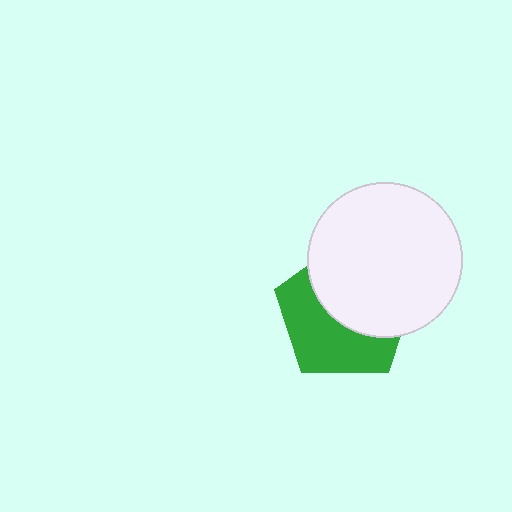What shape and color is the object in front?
The object in front is a white circle.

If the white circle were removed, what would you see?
You would see the complete green pentagon.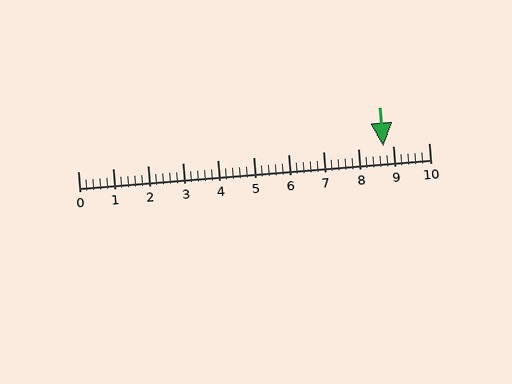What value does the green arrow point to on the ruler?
The green arrow points to approximately 8.7.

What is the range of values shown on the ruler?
The ruler shows values from 0 to 10.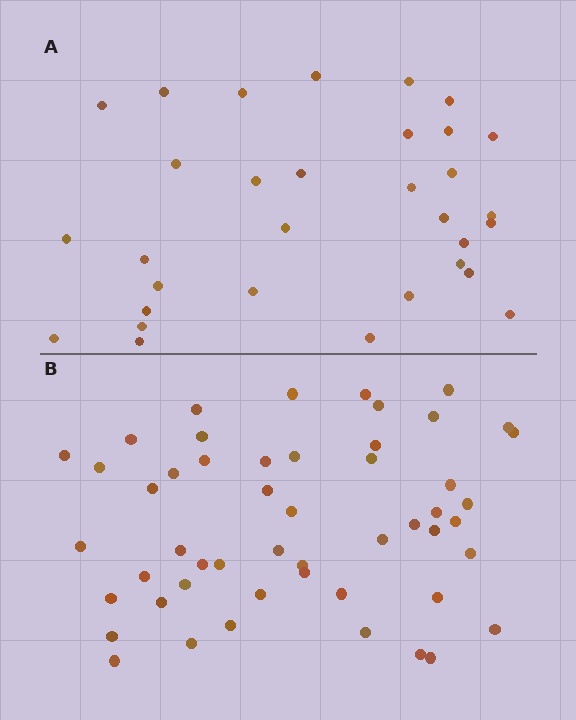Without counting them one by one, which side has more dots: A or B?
Region B (the bottom region) has more dots.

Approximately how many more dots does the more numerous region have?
Region B has approximately 20 more dots than region A.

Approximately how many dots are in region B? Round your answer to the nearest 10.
About 50 dots. (The exact count is 51, which rounds to 50.)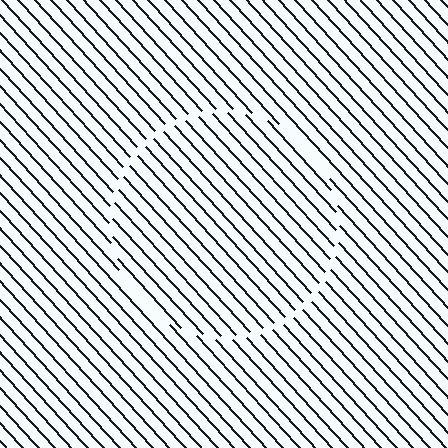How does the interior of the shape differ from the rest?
The interior of the shape contains the same grating, shifted by half a period — the contour is defined by the phase discontinuity where line-ends from the inner and outer gratings abut.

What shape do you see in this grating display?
An illusory circle. The interior of the shape contains the same grating, shifted by half a period — the contour is defined by the phase discontinuity where line-ends from the inner and outer gratings abut.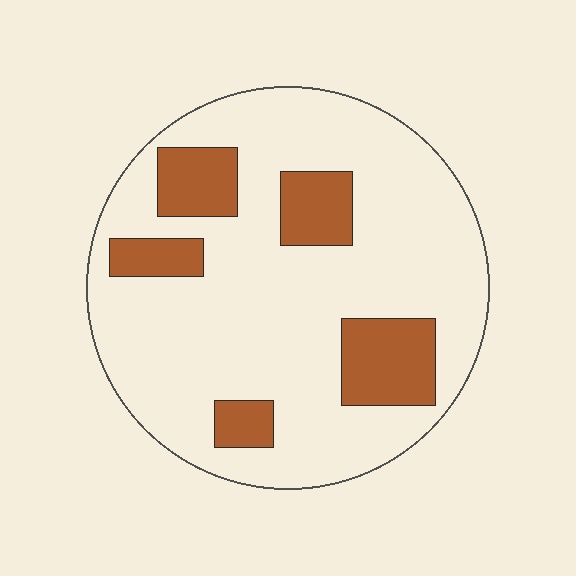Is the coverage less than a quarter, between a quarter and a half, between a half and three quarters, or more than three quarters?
Less than a quarter.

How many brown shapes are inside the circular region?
5.